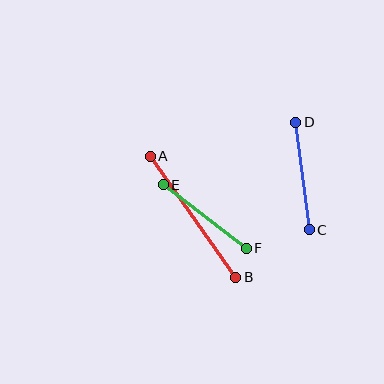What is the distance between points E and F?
The distance is approximately 105 pixels.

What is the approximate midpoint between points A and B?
The midpoint is at approximately (193, 217) pixels.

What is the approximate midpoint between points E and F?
The midpoint is at approximately (205, 217) pixels.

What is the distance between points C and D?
The distance is approximately 108 pixels.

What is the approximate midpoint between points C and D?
The midpoint is at approximately (302, 176) pixels.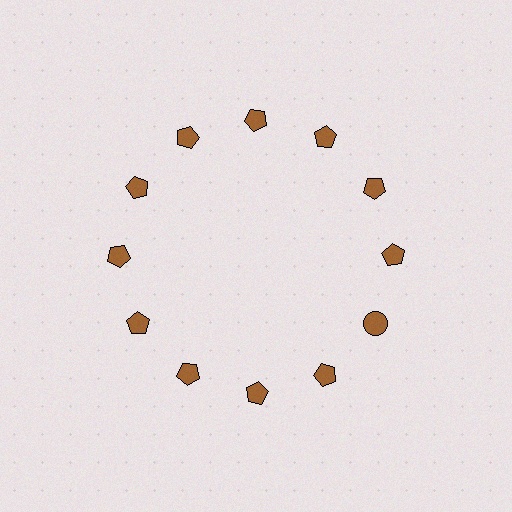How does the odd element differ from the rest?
It has a different shape: circle instead of pentagon.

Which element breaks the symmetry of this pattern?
The brown circle at roughly the 4 o'clock position breaks the symmetry. All other shapes are brown pentagons.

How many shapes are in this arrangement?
There are 12 shapes arranged in a ring pattern.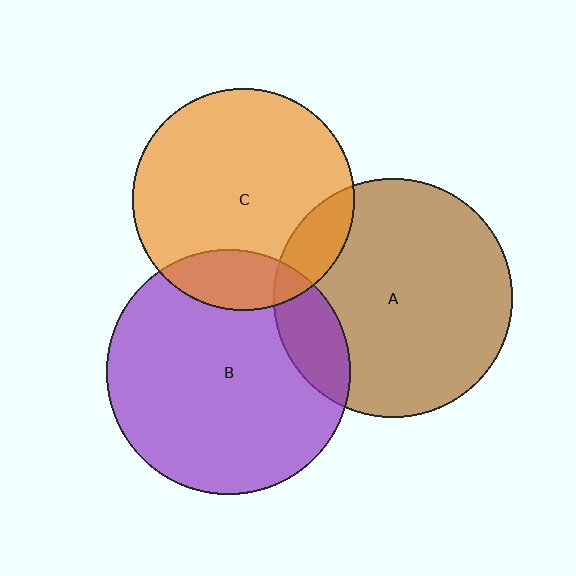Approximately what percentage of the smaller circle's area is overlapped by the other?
Approximately 15%.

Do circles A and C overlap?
Yes.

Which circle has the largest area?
Circle B (purple).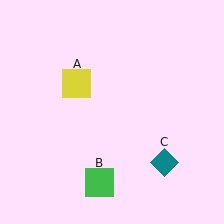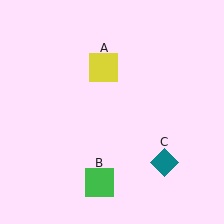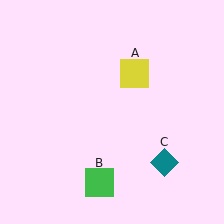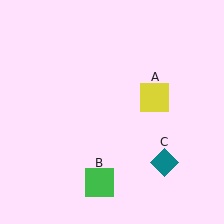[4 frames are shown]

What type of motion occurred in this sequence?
The yellow square (object A) rotated clockwise around the center of the scene.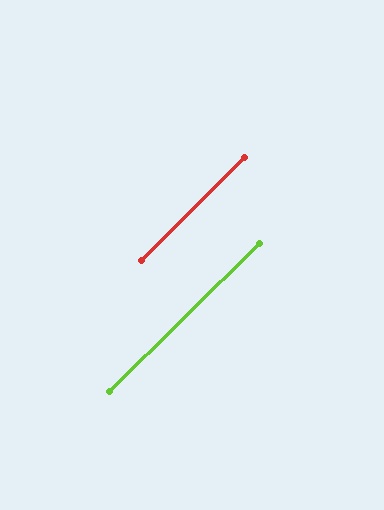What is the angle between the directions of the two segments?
Approximately 1 degree.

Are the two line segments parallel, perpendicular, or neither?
Parallel — their directions differ by only 0.7°.